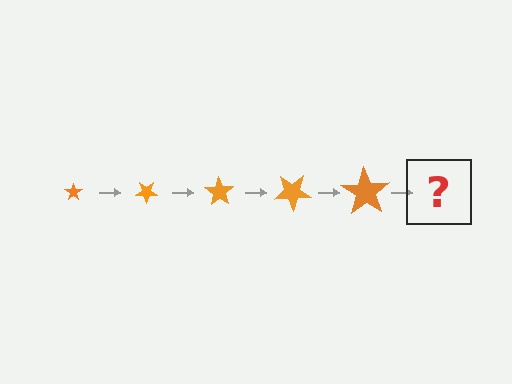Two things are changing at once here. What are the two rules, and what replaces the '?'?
The two rules are that the star grows larger each step and it rotates 35 degrees each step. The '?' should be a star, larger than the previous one and rotated 175 degrees from the start.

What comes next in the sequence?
The next element should be a star, larger than the previous one and rotated 175 degrees from the start.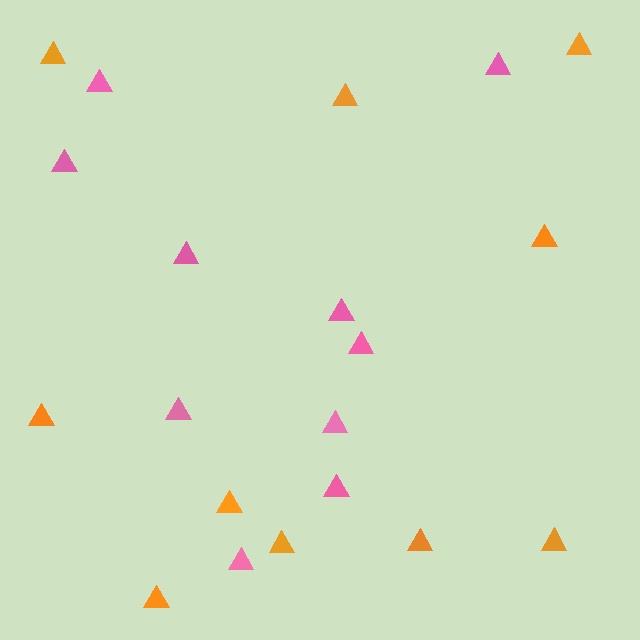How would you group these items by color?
There are 2 groups: one group of pink triangles (10) and one group of orange triangles (10).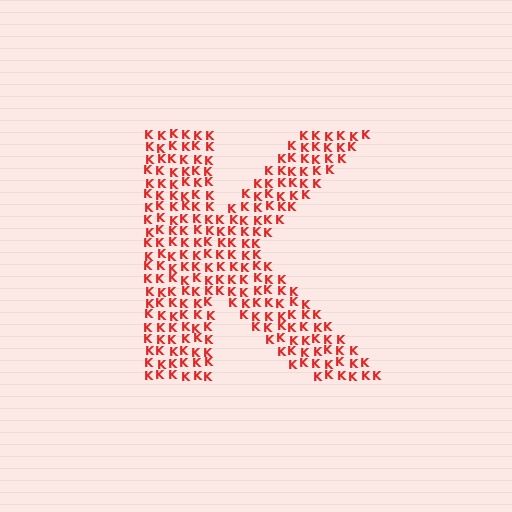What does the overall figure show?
The overall figure shows the letter K.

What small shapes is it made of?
It is made of small letter K's.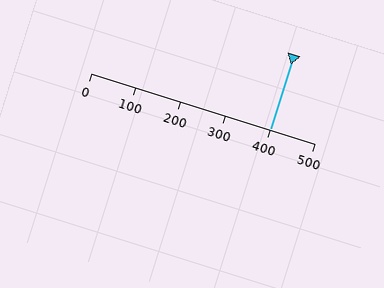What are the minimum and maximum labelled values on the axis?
The axis runs from 0 to 500.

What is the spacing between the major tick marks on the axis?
The major ticks are spaced 100 apart.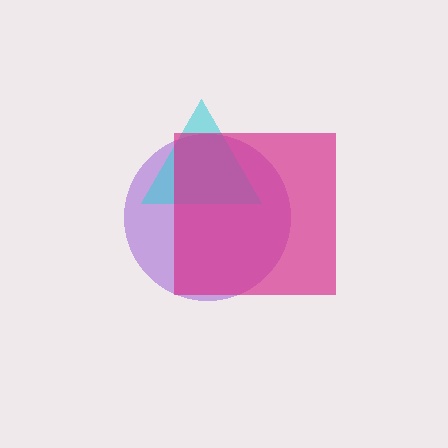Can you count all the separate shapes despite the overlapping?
Yes, there are 3 separate shapes.